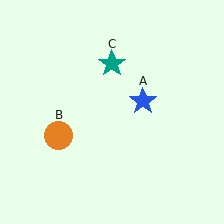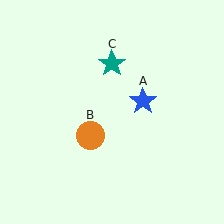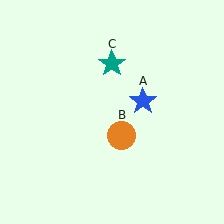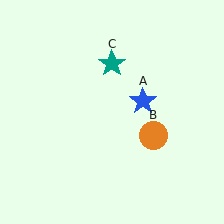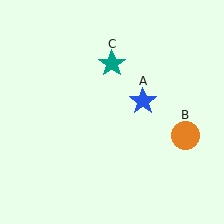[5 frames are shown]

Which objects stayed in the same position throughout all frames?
Blue star (object A) and teal star (object C) remained stationary.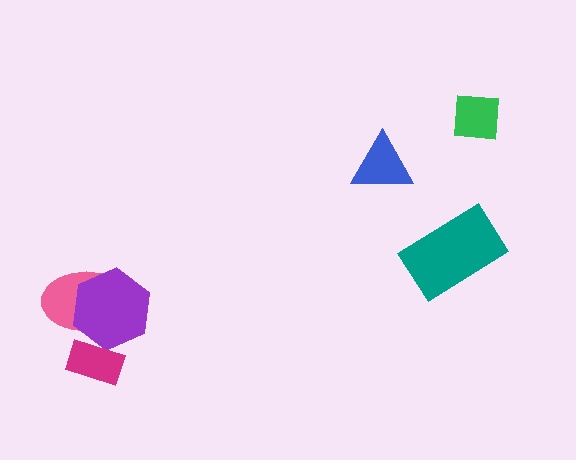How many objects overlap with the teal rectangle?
0 objects overlap with the teal rectangle.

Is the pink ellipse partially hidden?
Yes, it is partially covered by another shape.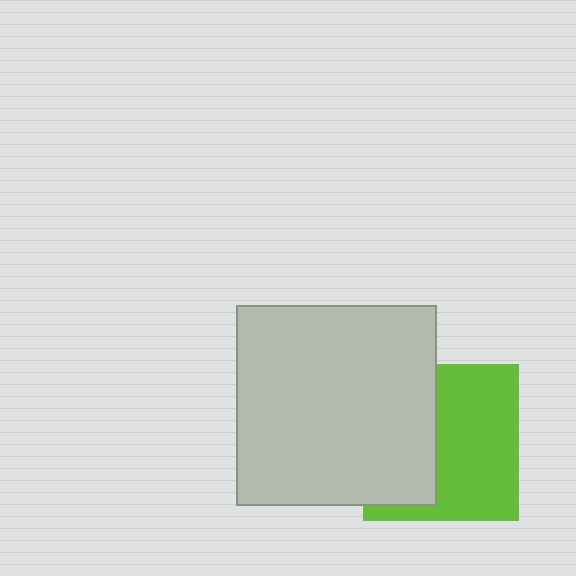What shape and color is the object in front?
The object in front is a light gray square.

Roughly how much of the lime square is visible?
About half of it is visible (roughly 57%).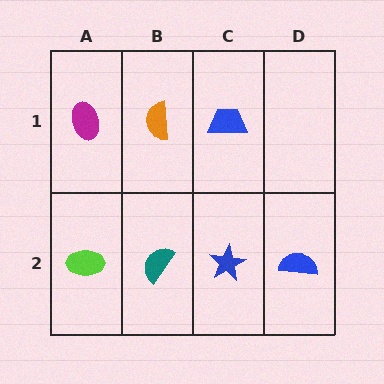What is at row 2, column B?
A teal semicircle.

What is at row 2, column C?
A blue star.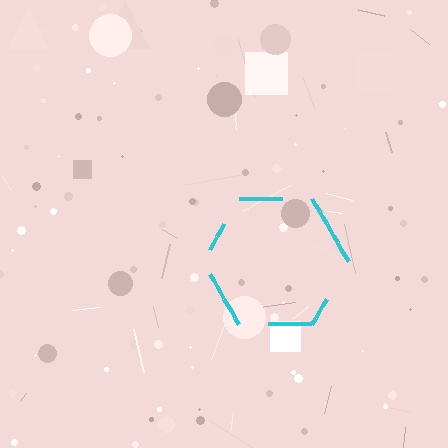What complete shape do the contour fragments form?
The contour fragments form a hexagon.